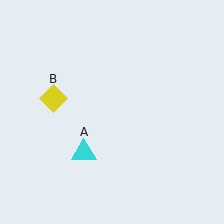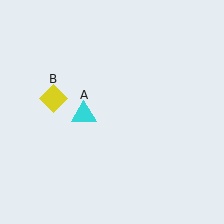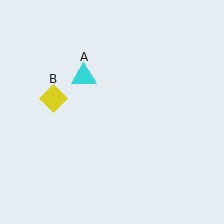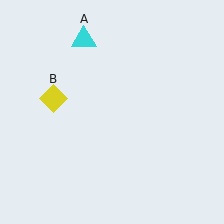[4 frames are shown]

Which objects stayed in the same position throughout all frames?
Yellow diamond (object B) remained stationary.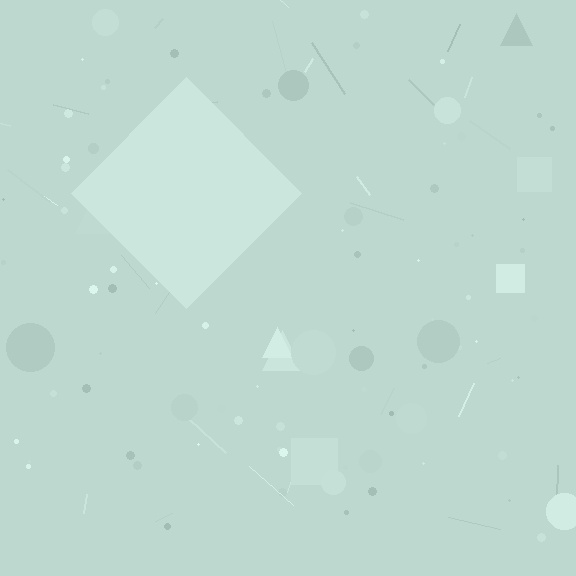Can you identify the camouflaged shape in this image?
The camouflaged shape is a diamond.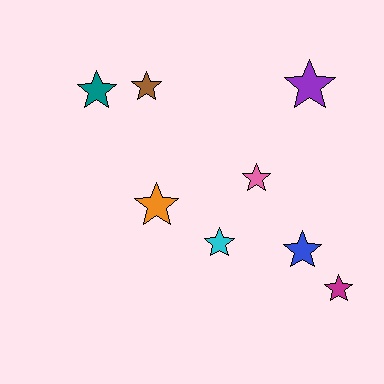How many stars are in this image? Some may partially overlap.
There are 8 stars.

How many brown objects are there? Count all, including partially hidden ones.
There is 1 brown object.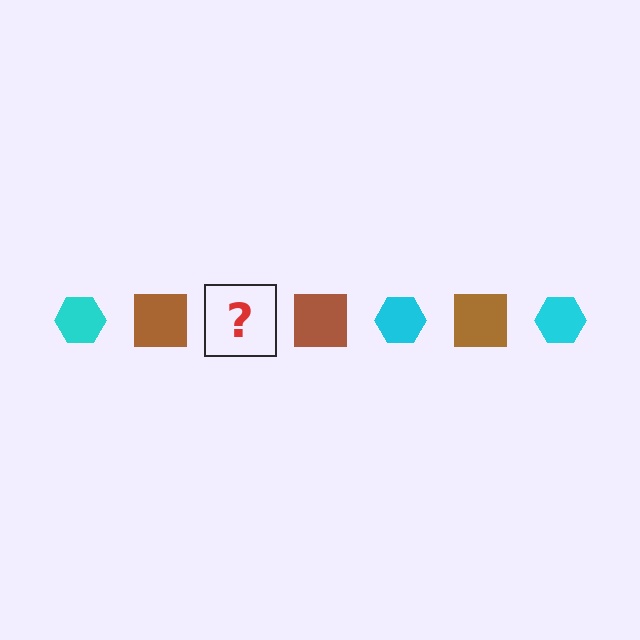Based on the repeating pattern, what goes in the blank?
The blank should be a cyan hexagon.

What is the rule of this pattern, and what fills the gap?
The rule is that the pattern alternates between cyan hexagon and brown square. The gap should be filled with a cyan hexagon.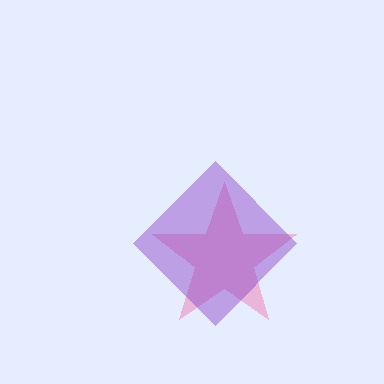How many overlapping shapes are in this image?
There are 2 overlapping shapes in the image.